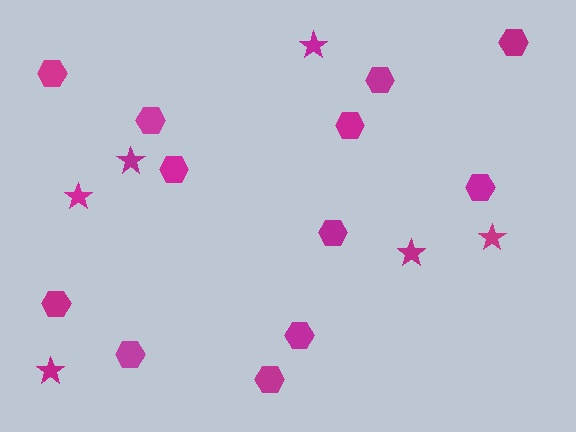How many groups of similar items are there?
There are 2 groups: one group of hexagons (12) and one group of stars (6).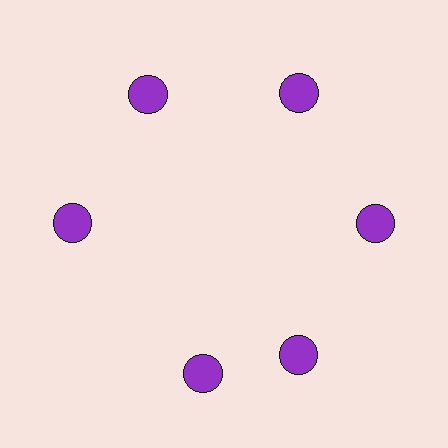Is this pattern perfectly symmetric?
No. The 6 purple circles are arranged in a ring, but one element near the 7 o'clock position is rotated out of alignment along the ring, breaking the 6-fold rotational symmetry.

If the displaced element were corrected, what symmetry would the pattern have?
It would have 6-fold rotational symmetry — the pattern would map onto itself every 60 degrees.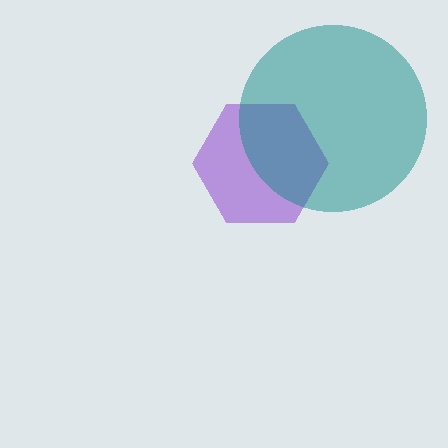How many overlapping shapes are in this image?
There are 2 overlapping shapes in the image.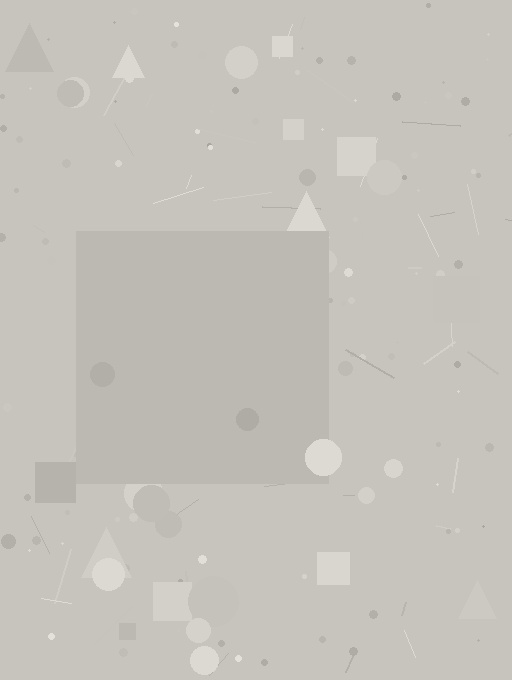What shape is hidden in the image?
A square is hidden in the image.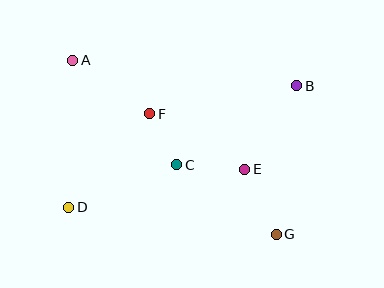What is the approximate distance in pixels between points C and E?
The distance between C and E is approximately 68 pixels.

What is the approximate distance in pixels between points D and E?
The distance between D and E is approximately 180 pixels.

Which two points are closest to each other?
Points C and F are closest to each other.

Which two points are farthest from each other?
Points A and G are farthest from each other.